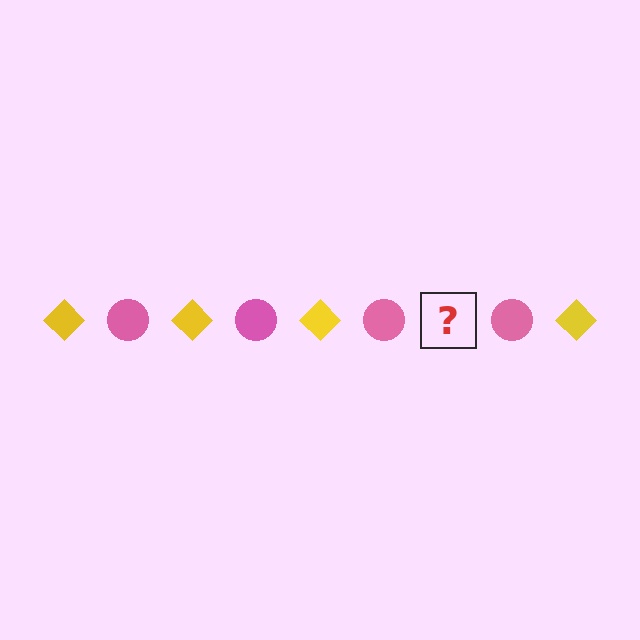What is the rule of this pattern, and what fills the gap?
The rule is that the pattern alternates between yellow diamond and pink circle. The gap should be filled with a yellow diamond.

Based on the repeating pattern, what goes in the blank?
The blank should be a yellow diamond.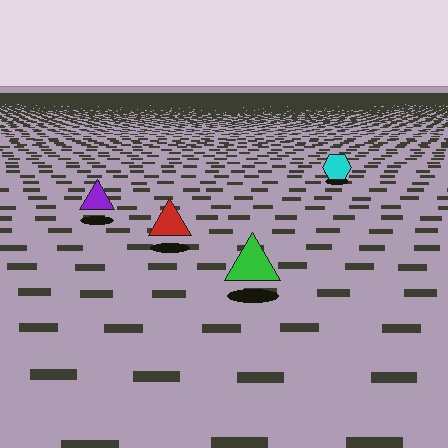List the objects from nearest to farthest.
From nearest to farthest: the green triangle, the red triangle, the purple triangle, the cyan hexagon.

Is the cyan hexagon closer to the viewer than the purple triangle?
No. The purple triangle is closer — you can tell from the texture gradient: the ground texture is coarser near it.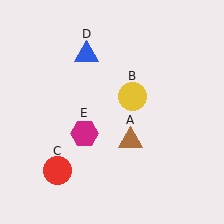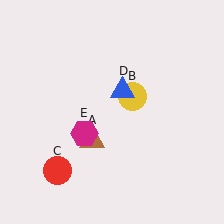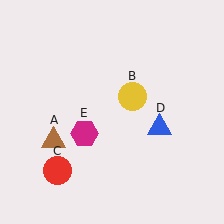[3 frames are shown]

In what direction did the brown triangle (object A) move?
The brown triangle (object A) moved left.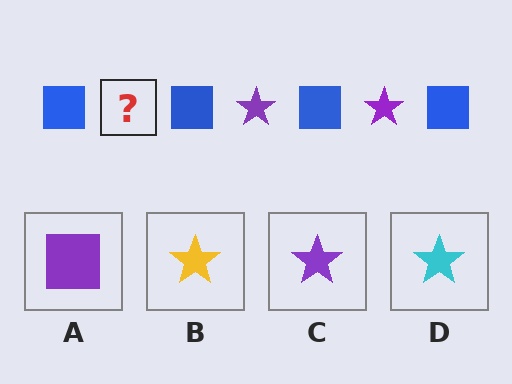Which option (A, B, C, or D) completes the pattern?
C.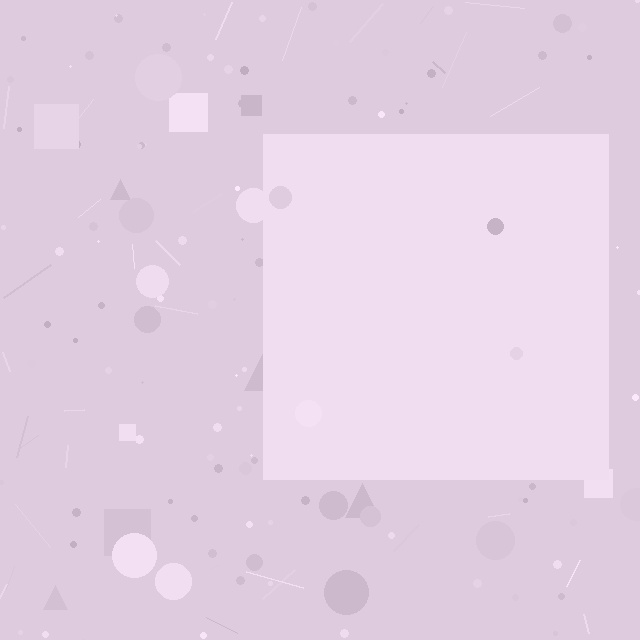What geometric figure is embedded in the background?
A square is embedded in the background.